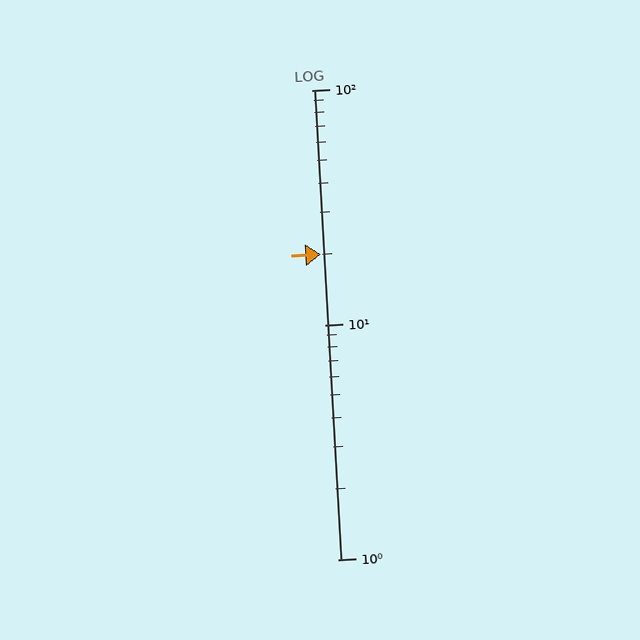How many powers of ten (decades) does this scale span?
The scale spans 2 decades, from 1 to 100.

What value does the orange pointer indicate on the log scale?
The pointer indicates approximately 20.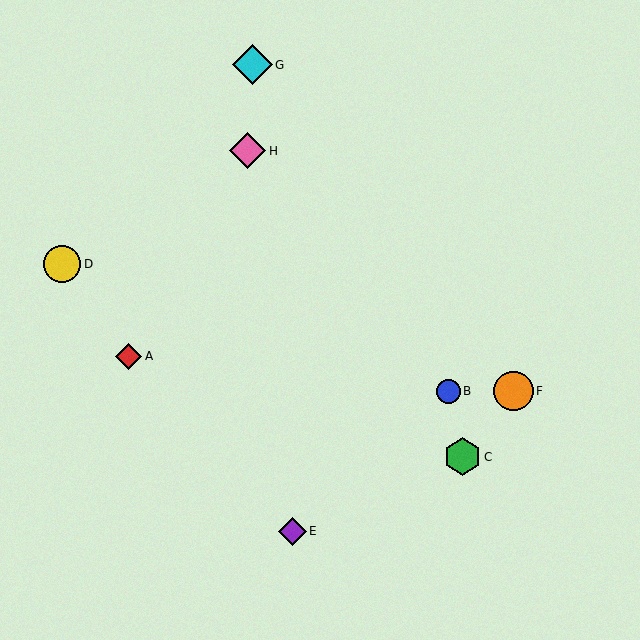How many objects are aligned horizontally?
2 objects (B, F) are aligned horizontally.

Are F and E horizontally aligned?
No, F is at y≈391 and E is at y≈531.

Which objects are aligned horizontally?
Objects B, F are aligned horizontally.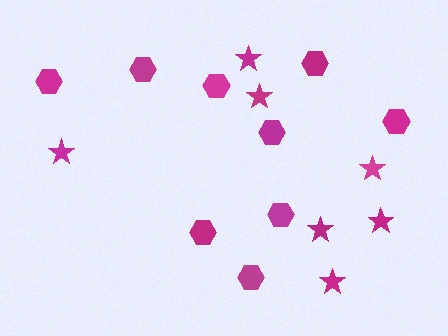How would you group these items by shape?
There are 2 groups: one group of hexagons (9) and one group of stars (7).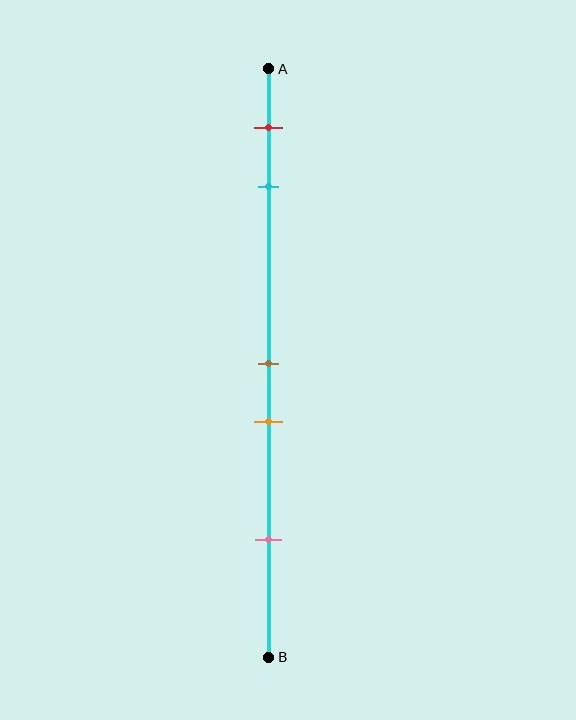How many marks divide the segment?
There are 5 marks dividing the segment.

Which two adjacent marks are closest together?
The brown and orange marks are the closest adjacent pair.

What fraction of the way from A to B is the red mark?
The red mark is approximately 10% (0.1) of the way from A to B.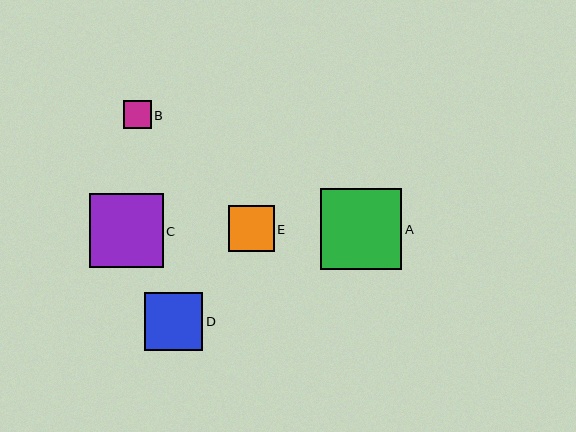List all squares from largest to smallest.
From largest to smallest: A, C, D, E, B.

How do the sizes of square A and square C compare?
Square A and square C are approximately the same size.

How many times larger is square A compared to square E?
Square A is approximately 1.8 times the size of square E.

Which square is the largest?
Square A is the largest with a size of approximately 81 pixels.